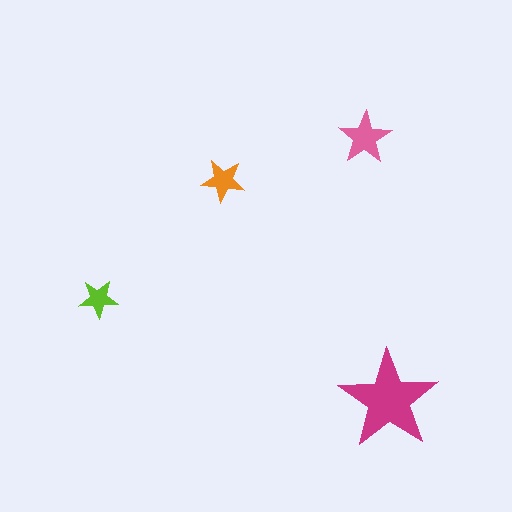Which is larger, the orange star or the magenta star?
The magenta one.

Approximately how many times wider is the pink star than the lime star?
About 1.5 times wider.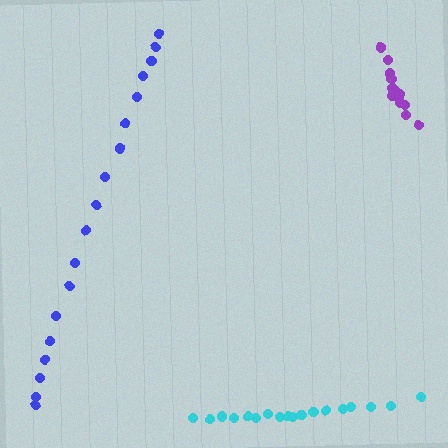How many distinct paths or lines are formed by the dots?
There are 3 distinct paths.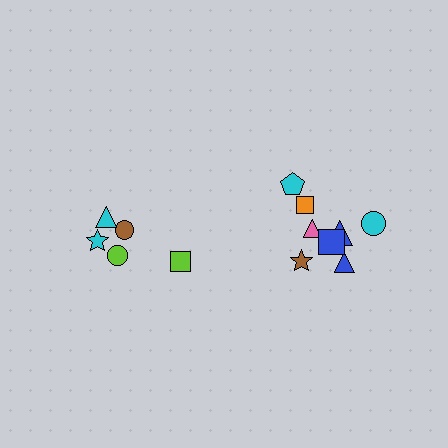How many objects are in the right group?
There are 8 objects.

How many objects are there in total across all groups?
There are 13 objects.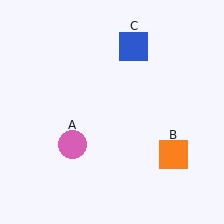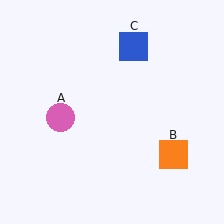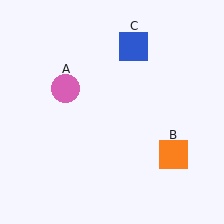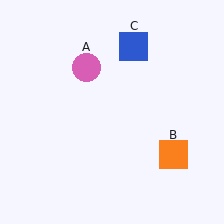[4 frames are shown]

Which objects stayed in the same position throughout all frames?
Orange square (object B) and blue square (object C) remained stationary.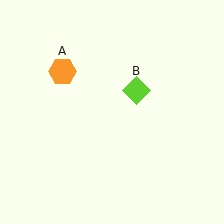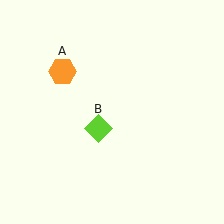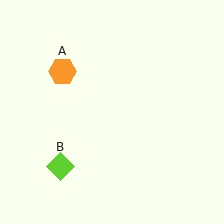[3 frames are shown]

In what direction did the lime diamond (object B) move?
The lime diamond (object B) moved down and to the left.